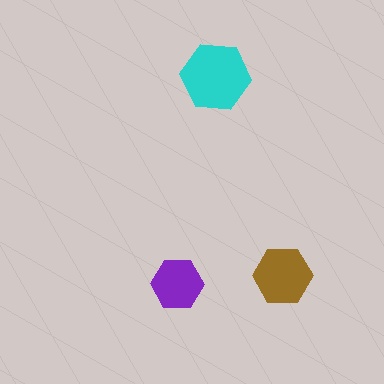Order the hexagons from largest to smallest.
the cyan one, the brown one, the purple one.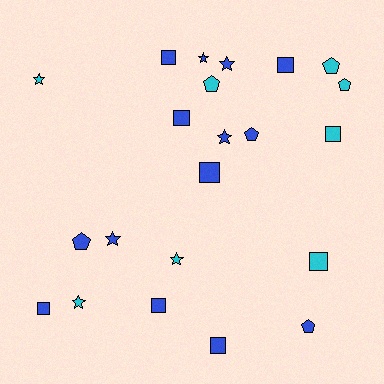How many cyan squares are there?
There are 2 cyan squares.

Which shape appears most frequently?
Square, with 9 objects.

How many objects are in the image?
There are 22 objects.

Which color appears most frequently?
Blue, with 14 objects.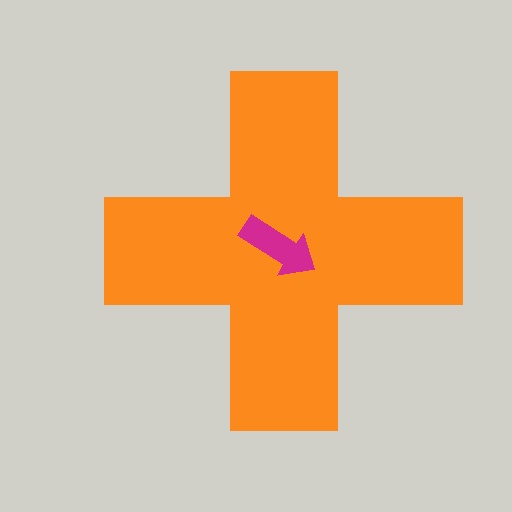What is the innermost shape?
The magenta arrow.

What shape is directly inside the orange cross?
The magenta arrow.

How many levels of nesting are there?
2.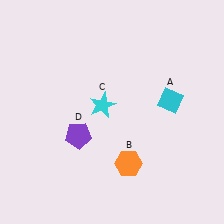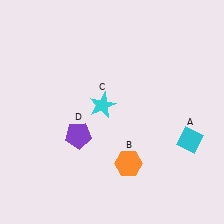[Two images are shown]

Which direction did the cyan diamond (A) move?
The cyan diamond (A) moved down.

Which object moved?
The cyan diamond (A) moved down.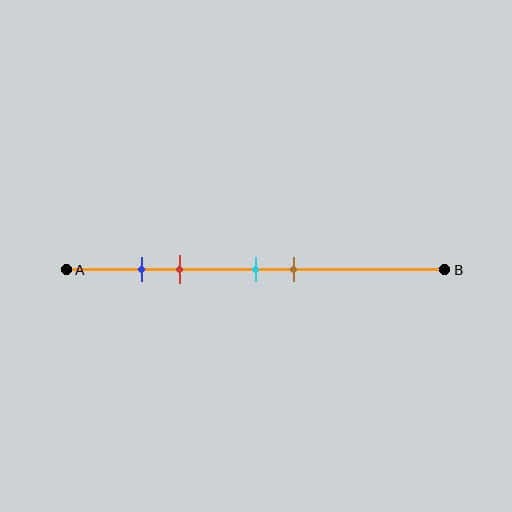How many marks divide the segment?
There are 4 marks dividing the segment.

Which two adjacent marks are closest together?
The blue and red marks are the closest adjacent pair.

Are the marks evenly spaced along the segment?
No, the marks are not evenly spaced.